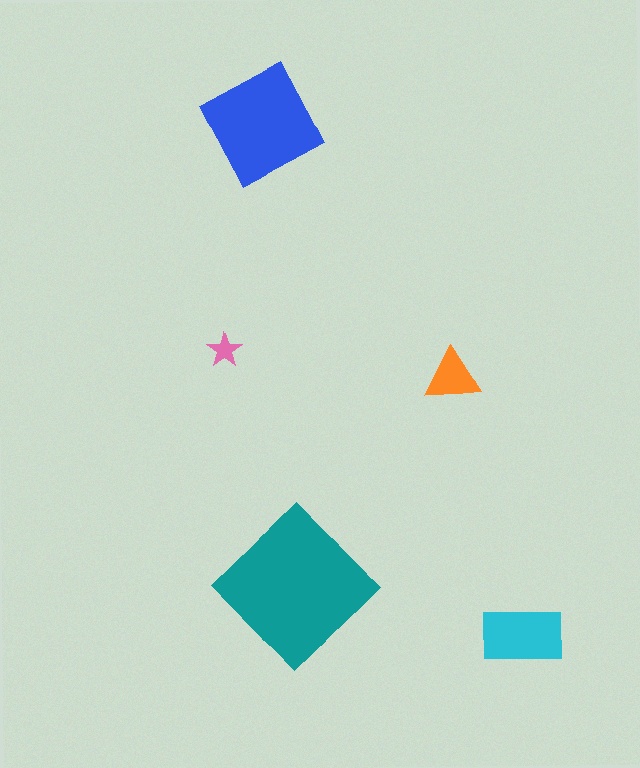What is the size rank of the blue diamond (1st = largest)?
2nd.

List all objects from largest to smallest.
The teal diamond, the blue diamond, the cyan rectangle, the orange triangle, the pink star.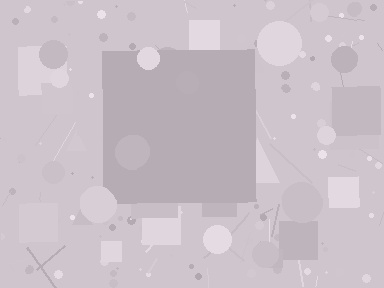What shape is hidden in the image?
A square is hidden in the image.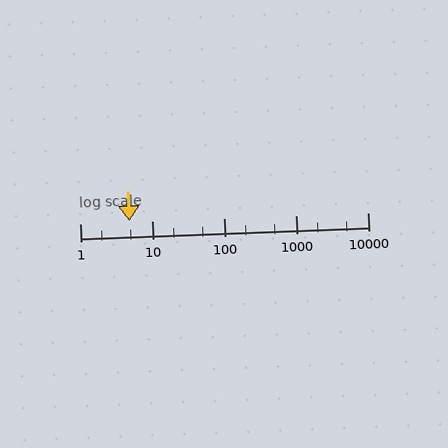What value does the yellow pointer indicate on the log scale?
The pointer indicates approximately 4.8.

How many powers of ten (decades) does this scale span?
The scale spans 4 decades, from 1 to 10000.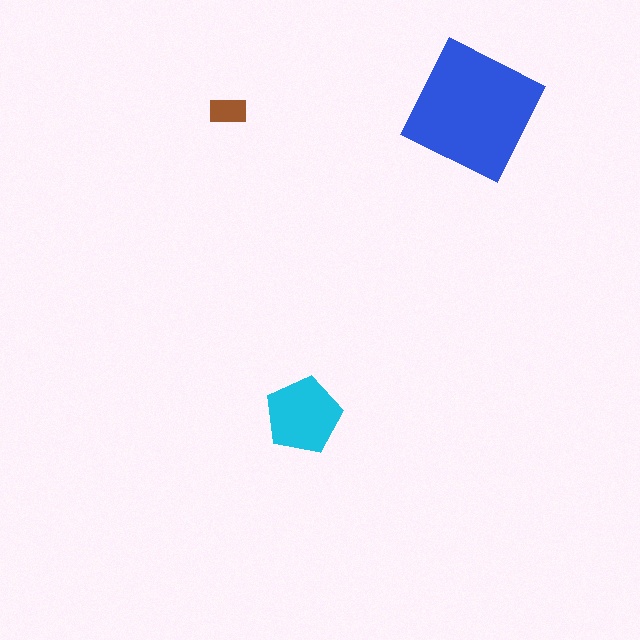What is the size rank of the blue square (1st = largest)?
1st.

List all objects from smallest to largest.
The brown rectangle, the cyan pentagon, the blue square.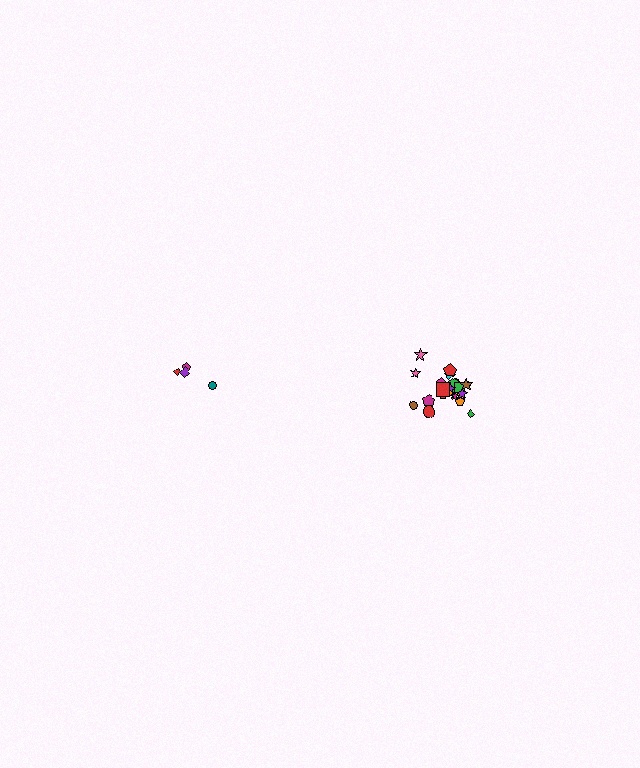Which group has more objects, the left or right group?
The right group.